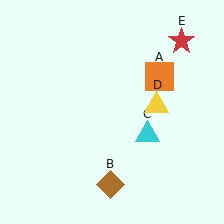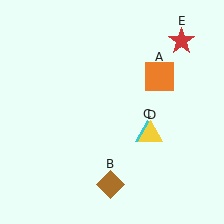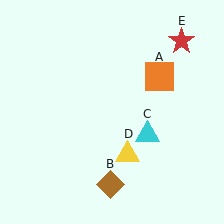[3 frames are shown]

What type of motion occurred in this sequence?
The yellow triangle (object D) rotated clockwise around the center of the scene.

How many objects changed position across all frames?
1 object changed position: yellow triangle (object D).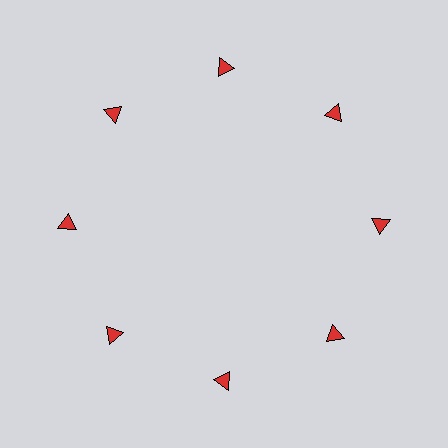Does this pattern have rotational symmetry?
Yes, this pattern has 8-fold rotational symmetry. It looks the same after rotating 45 degrees around the center.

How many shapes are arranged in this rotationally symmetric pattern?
There are 8 shapes, arranged in 8 groups of 1.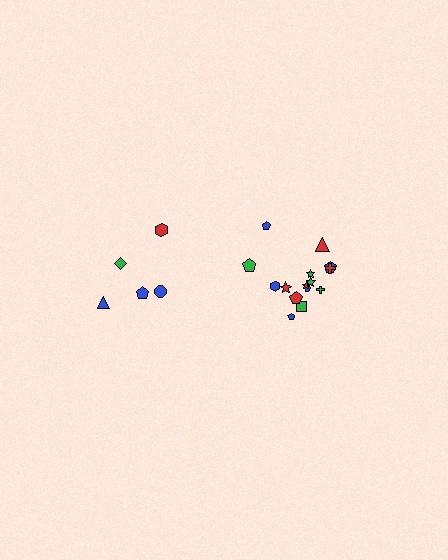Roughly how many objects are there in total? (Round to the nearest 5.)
Roughly 20 objects in total.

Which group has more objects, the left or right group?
The right group.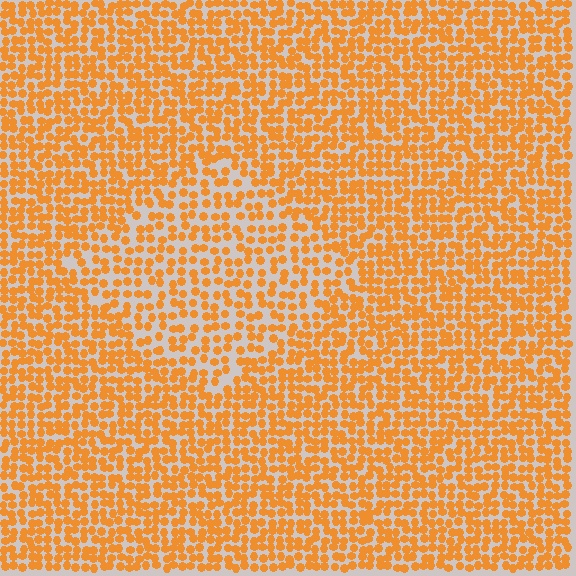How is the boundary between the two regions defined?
The boundary is defined by a change in element density (approximately 1.5x ratio). All elements are the same color, size, and shape.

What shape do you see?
I see a diamond.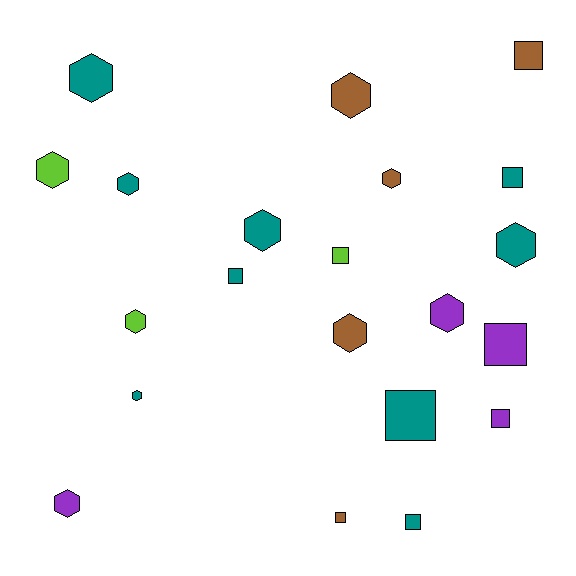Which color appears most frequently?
Teal, with 9 objects.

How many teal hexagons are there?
There are 5 teal hexagons.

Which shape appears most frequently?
Hexagon, with 12 objects.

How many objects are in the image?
There are 21 objects.